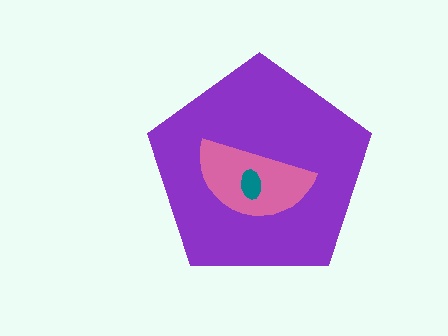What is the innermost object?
The teal ellipse.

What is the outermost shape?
The purple pentagon.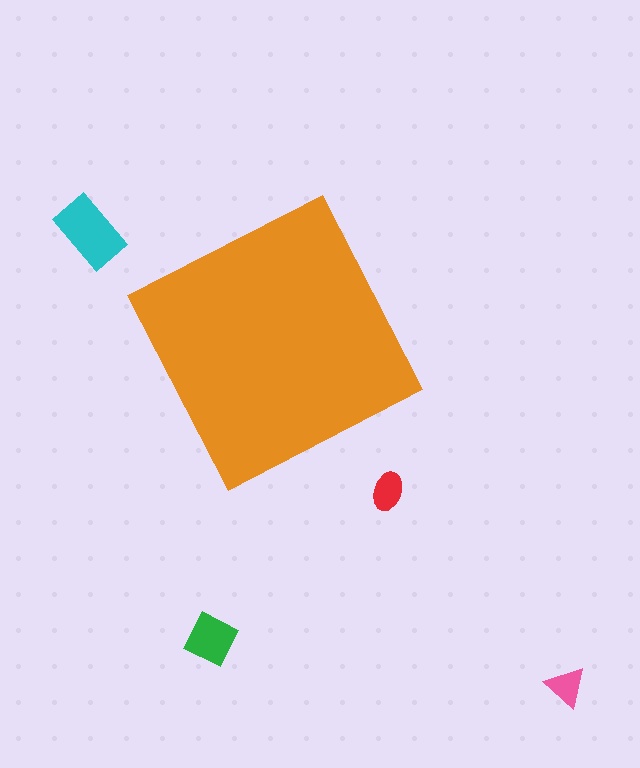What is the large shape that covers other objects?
An orange square.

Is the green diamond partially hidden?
No, the green diamond is fully visible.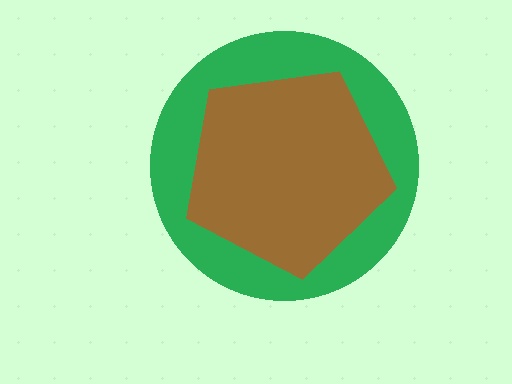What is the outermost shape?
The green circle.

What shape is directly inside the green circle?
The brown pentagon.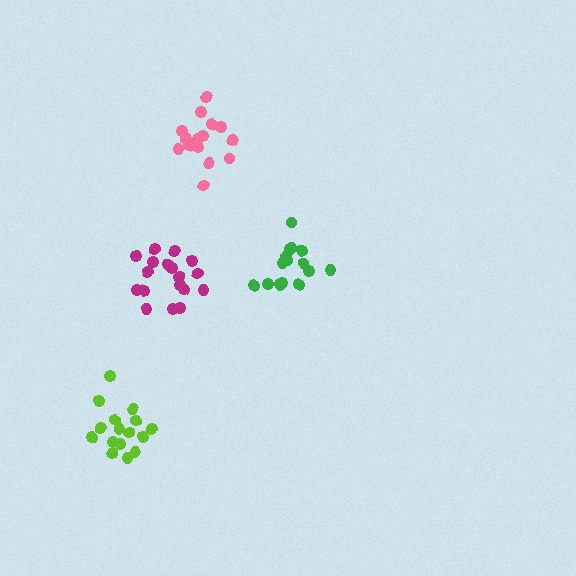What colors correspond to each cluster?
The clusters are colored: lime, magenta, pink, green.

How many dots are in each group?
Group 1: 16 dots, Group 2: 18 dots, Group 3: 15 dots, Group 4: 15 dots (64 total).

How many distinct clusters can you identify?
There are 4 distinct clusters.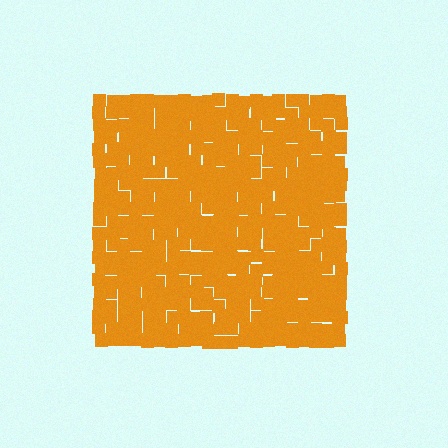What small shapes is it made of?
It is made of small squares.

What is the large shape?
The large shape is a square.